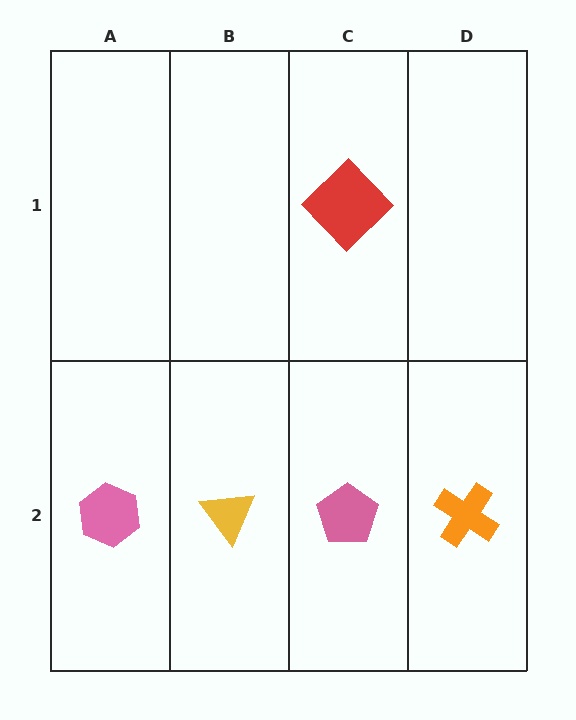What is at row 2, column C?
A pink pentagon.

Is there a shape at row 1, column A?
No, that cell is empty.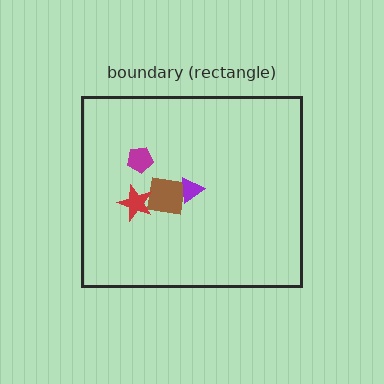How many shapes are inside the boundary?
4 inside, 0 outside.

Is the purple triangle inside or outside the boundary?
Inside.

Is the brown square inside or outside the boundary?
Inside.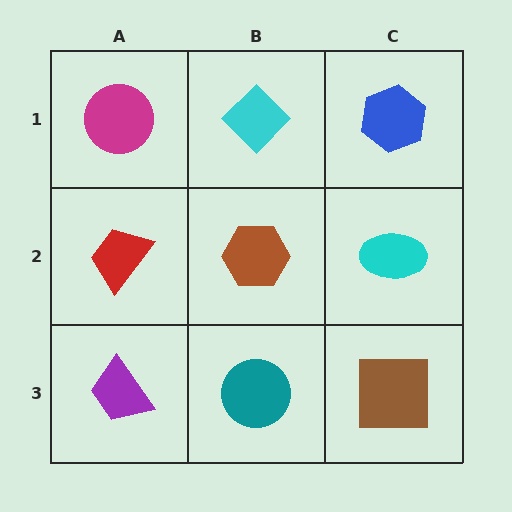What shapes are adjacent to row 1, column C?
A cyan ellipse (row 2, column C), a cyan diamond (row 1, column B).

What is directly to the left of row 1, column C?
A cyan diamond.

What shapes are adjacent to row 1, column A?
A red trapezoid (row 2, column A), a cyan diamond (row 1, column B).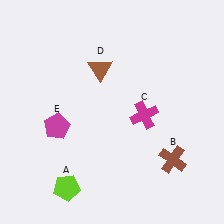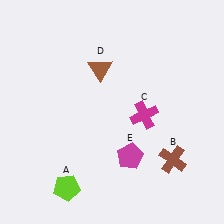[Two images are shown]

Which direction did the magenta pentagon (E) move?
The magenta pentagon (E) moved right.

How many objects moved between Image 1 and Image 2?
1 object moved between the two images.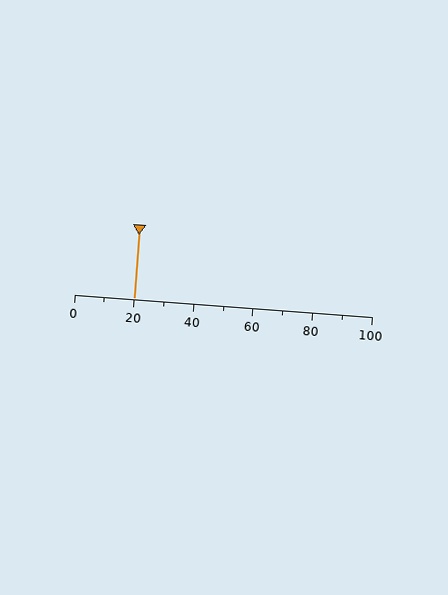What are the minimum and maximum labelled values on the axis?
The axis runs from 0 to 100.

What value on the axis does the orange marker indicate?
The marker indicates approximately 20.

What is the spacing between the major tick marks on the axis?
The major ticks are spaced 20 apart.